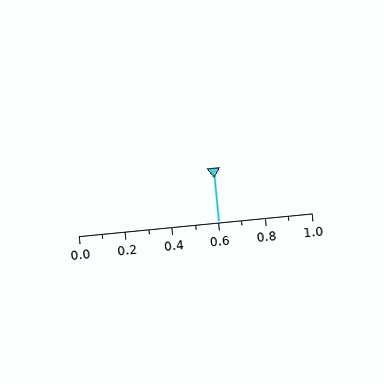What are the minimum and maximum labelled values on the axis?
The axis runs from 0.0 to 1.0.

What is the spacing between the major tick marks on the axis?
The major ticks are spaced 0.2 apart.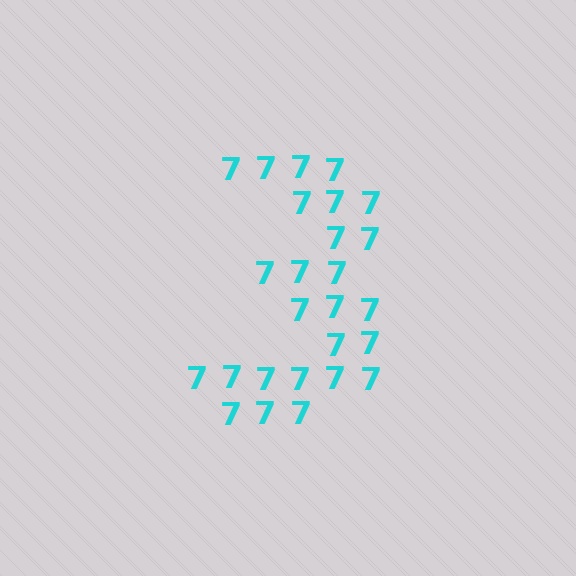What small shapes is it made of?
It is made of small digit 7's.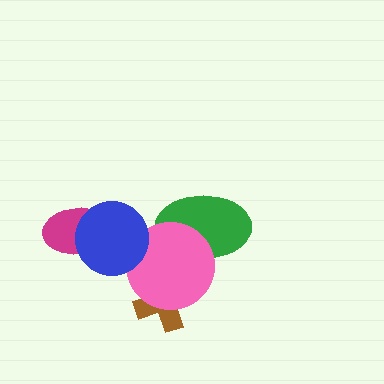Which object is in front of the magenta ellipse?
The blue circle is in front of the magenta ellipse.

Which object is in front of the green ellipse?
The pink circle is in front of the green ellipse.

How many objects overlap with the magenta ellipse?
1 object overlaps with the magenta ellipse.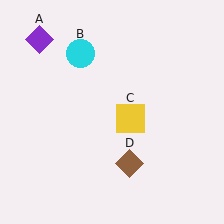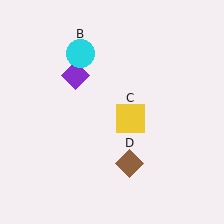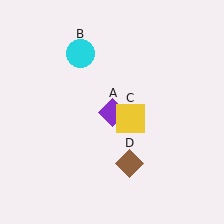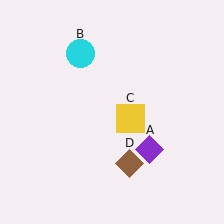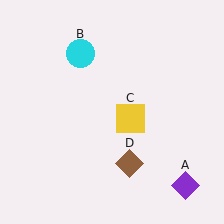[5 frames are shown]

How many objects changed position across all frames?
1 object changed position: purple diamond (object A).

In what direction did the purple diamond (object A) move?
The purple diamond (object A) moved down and to the right.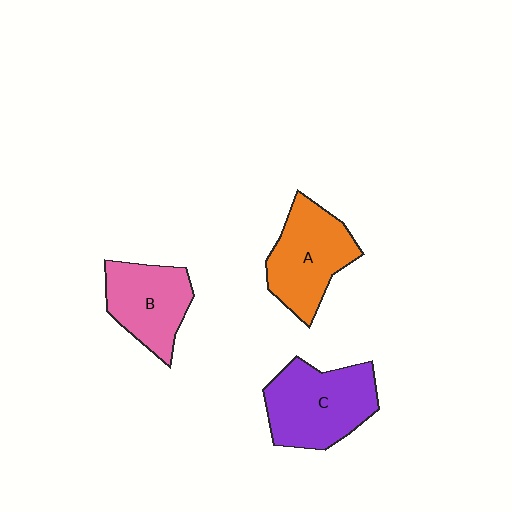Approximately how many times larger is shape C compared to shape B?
Approximately 1.3 times.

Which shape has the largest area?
Shape C (purple).